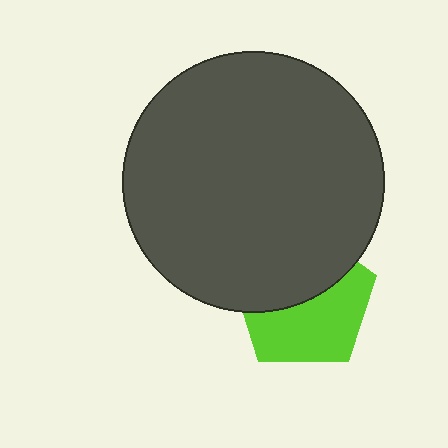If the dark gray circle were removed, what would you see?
You would see the complete lime pentagon.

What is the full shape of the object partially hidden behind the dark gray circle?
The partially hidden object is a lime pentagon.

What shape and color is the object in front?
The object in front is a dark gray circle.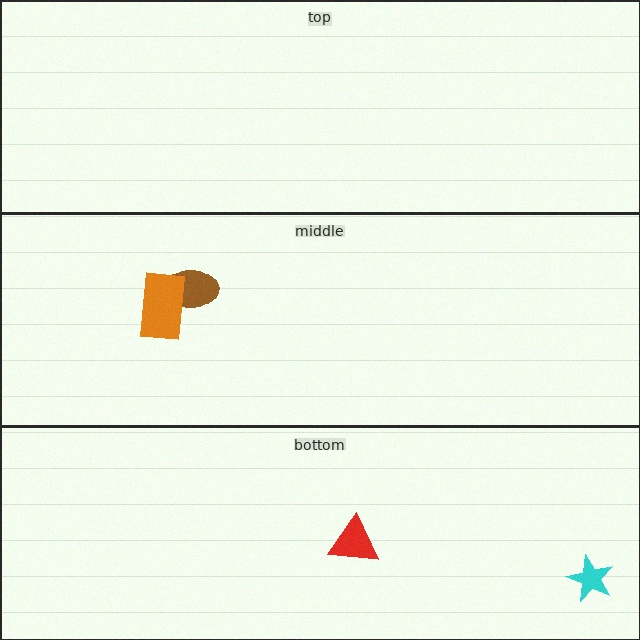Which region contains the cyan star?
The bottom region.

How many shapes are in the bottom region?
2.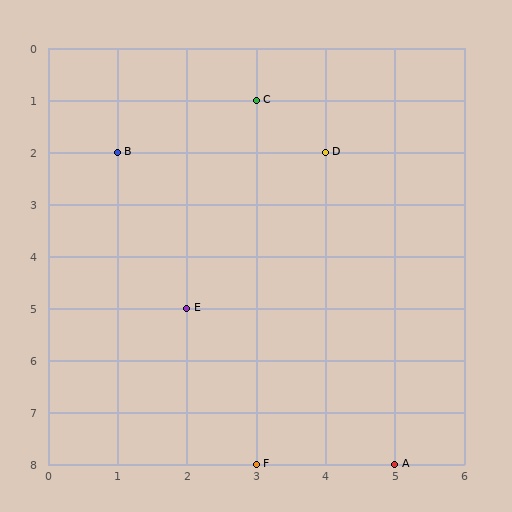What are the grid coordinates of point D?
Point D is at grid coordinates (4, 2).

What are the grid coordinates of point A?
Point A is at grid coordinates (5, 8).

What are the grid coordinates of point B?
Point B is at grid coordinates (1, 2).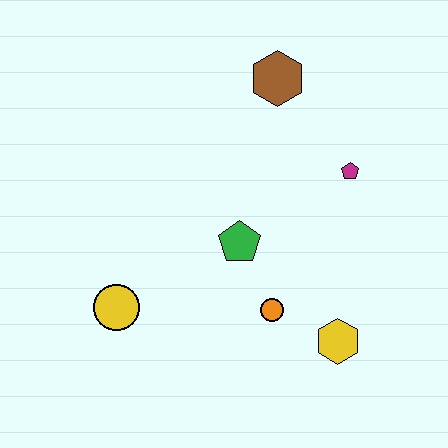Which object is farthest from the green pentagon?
The brown hexagon is farthest from the green pentagon.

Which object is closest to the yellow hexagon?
The orange circle is closest to the yellow hexagon.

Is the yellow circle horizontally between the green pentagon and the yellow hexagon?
No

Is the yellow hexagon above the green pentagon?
No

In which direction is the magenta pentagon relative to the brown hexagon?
The magenta pentagon is below the brown hexagon.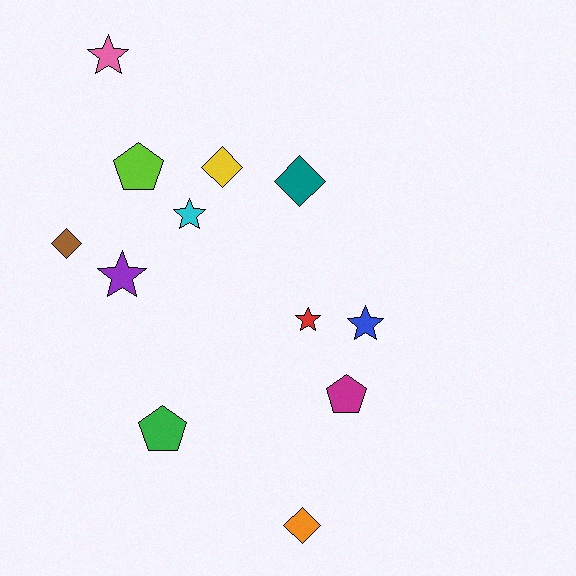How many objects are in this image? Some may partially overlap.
There are 12 objects.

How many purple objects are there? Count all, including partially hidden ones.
There is 1 purple object.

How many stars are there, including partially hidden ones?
There are 5 stars.